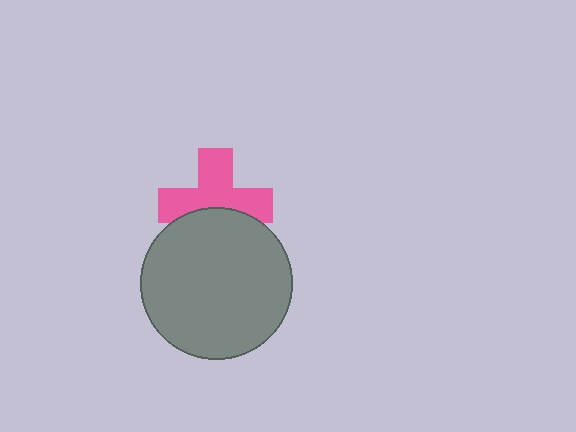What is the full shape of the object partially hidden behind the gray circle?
The partially hidden object is a pink cross.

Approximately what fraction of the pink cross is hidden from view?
Roughly 35% of the pink cross is hidden behind the gray circle.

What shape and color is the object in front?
The object in front is a gray circle.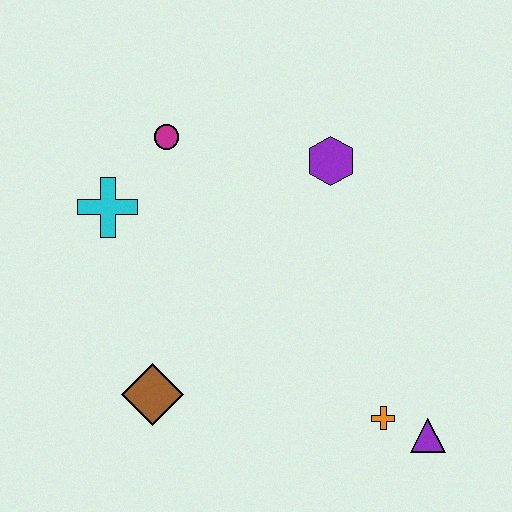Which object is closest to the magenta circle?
The cyan cross is closest to the magenta circle.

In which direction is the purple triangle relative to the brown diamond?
The purple triangle is to the right of the brown diamond.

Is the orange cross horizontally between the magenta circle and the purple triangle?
Yes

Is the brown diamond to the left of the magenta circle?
Yes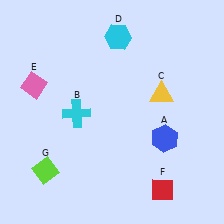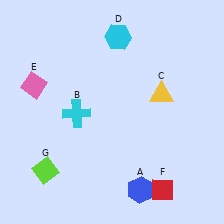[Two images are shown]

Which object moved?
The blue hexagon (A) moved down.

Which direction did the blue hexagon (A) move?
The blue hexagon (A) moved down.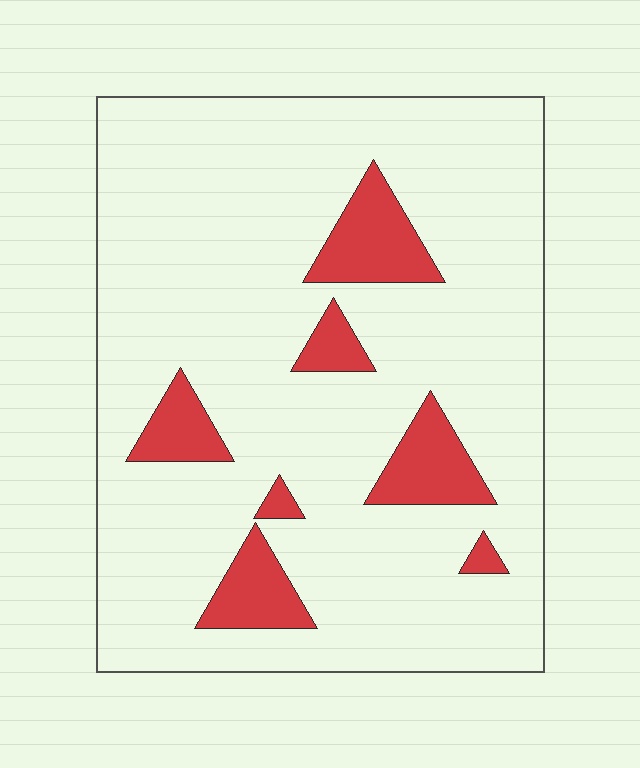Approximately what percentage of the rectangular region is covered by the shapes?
Approximately 15%.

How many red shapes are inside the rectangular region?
7.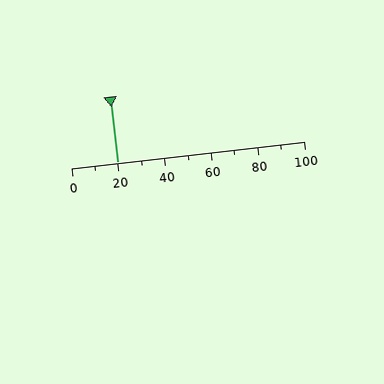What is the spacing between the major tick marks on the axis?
The major ticks are spaced 20 apart.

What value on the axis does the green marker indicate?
The marker indicates approximately 20.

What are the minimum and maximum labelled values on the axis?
The axis runs from 0 to 100.